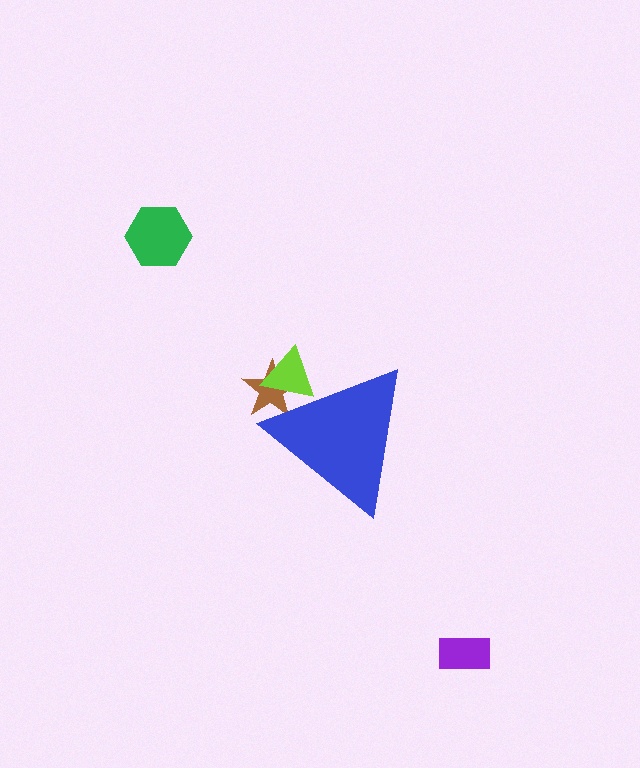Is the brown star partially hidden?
Yes, the brown star is partially hidden behind the blue triangle.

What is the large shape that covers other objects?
A blue triangle.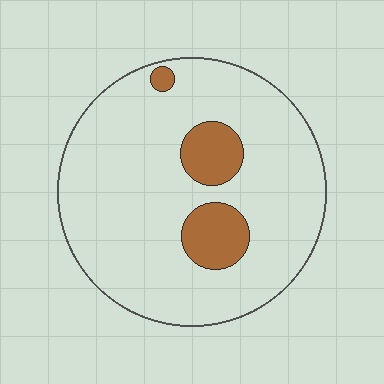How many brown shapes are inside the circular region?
3.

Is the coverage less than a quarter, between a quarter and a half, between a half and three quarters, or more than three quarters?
Less than a quarter.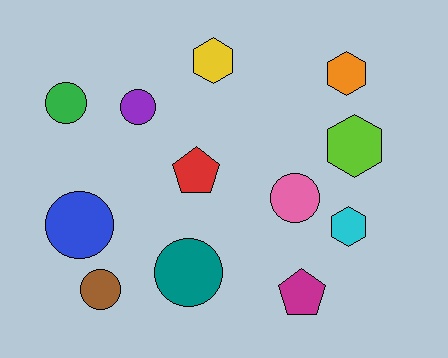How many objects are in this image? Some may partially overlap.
There are 12 objects.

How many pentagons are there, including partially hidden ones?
There are 2 pentagons.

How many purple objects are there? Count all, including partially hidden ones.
There is 1 purple object.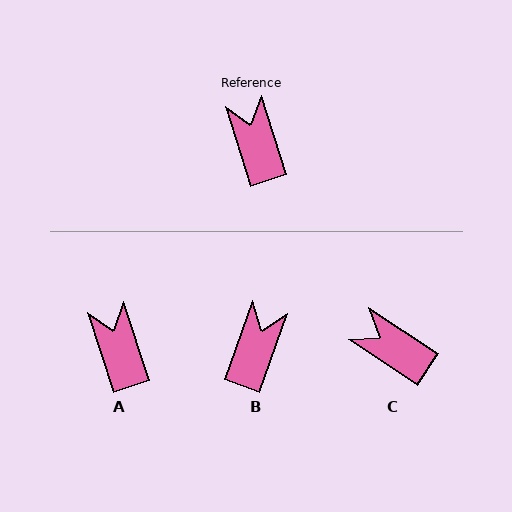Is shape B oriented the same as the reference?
No, it is off by about 37 degrees.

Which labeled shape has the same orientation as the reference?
A.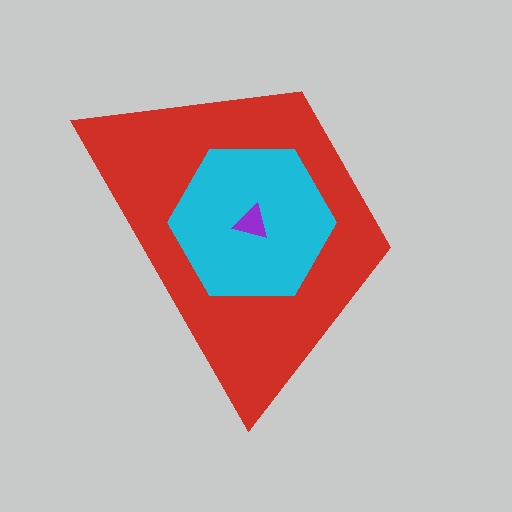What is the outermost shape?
The red trapezoid.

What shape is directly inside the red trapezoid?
The cyan hexagon.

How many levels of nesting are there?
3.